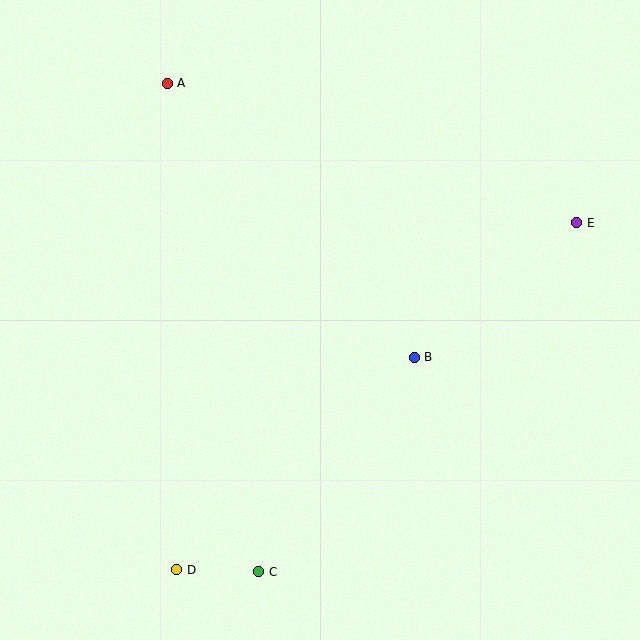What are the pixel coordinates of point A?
Point A is at (167, 83).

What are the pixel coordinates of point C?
Point C is at (259, 572).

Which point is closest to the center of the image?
Point B at (414, 357) is closest to the center.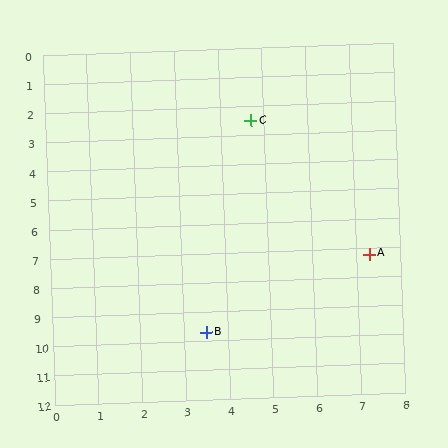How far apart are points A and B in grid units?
Points A and B are about 4.5 grid units apart.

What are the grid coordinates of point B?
Point B is at approximately (3.5, 9.7).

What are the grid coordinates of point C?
Point C is at approximately (4.7, 2.5).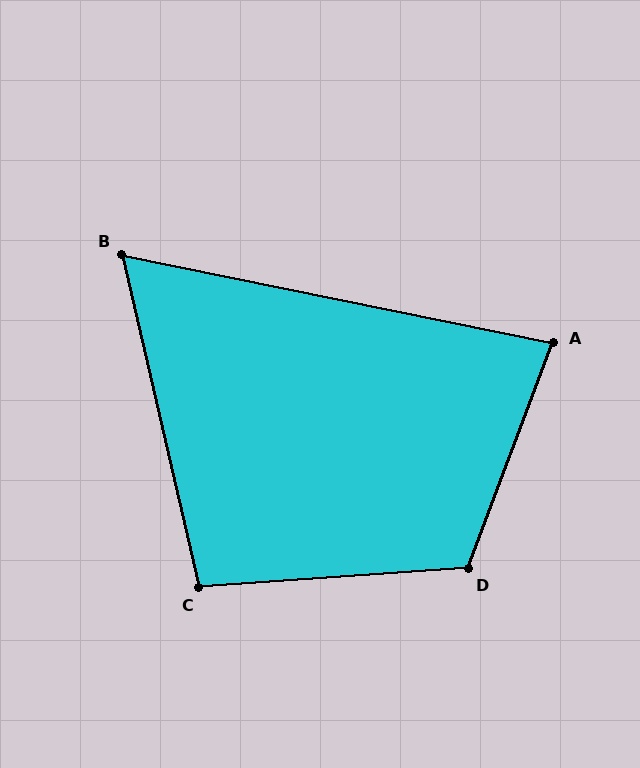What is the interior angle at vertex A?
Approximately 81 degrees (acute).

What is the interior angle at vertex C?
Approximately 99 degrees (obtuse).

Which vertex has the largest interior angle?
D, at approximately 115 degrees.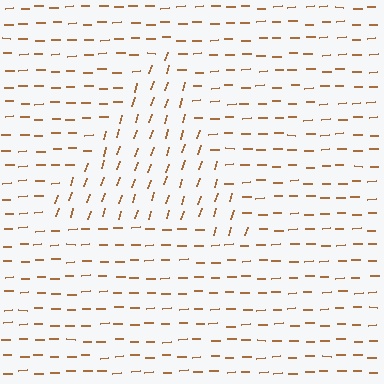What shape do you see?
I see a triangle.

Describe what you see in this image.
The image is filled with small brown line segments. A triangle region in the image has lines oriented differently from the surrounding lines, creating a visible texture boundary.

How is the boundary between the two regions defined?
The boundary is defined purely by a change in line orientation (approximately 71 degrees difference). All lines are the same color and thickness.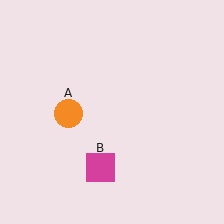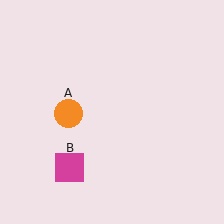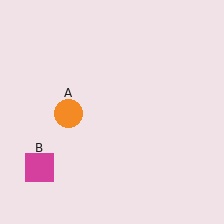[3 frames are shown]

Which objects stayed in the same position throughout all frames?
Orange circle (object A) remained stationary.